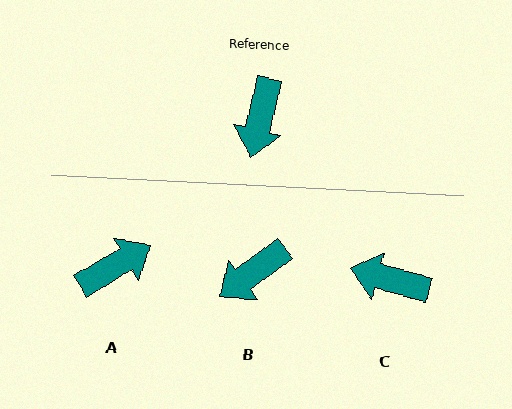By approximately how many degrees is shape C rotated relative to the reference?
Approximately 91 degrees clockwise.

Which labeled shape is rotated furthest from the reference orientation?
A, about 134 degrees away.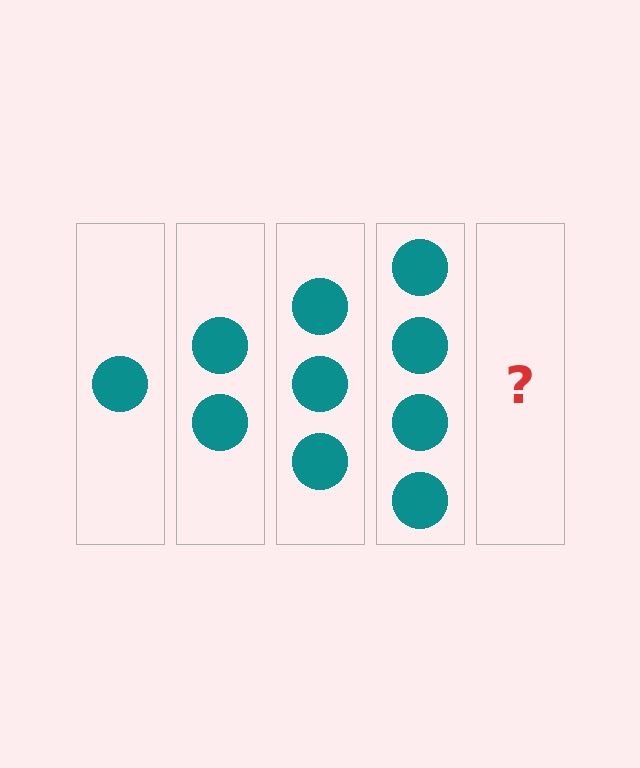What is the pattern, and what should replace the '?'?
The pattern is that each step adds one more circle. The '?' should be 5 circles.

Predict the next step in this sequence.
The next step is 5 circles.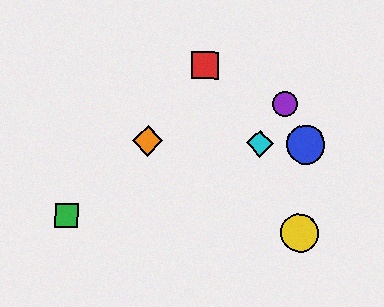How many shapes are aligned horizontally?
3 shapes (the blue circle, the orange diamond, the cyan diamond) are aligned horizontally.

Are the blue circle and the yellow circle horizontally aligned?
No, the blue circle is at y≈145 and the yellow circle is at y≈233.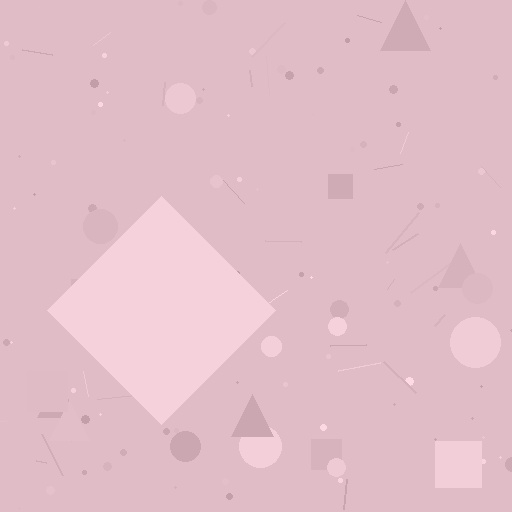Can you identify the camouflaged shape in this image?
The camouflaged shape is a diamond.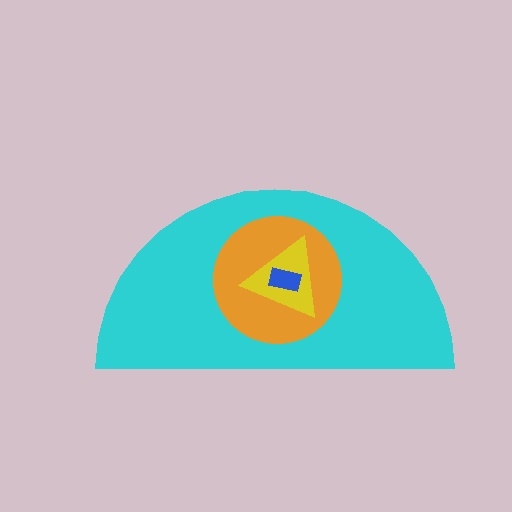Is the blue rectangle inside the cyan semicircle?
Yes.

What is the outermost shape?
The cyan semicircle.